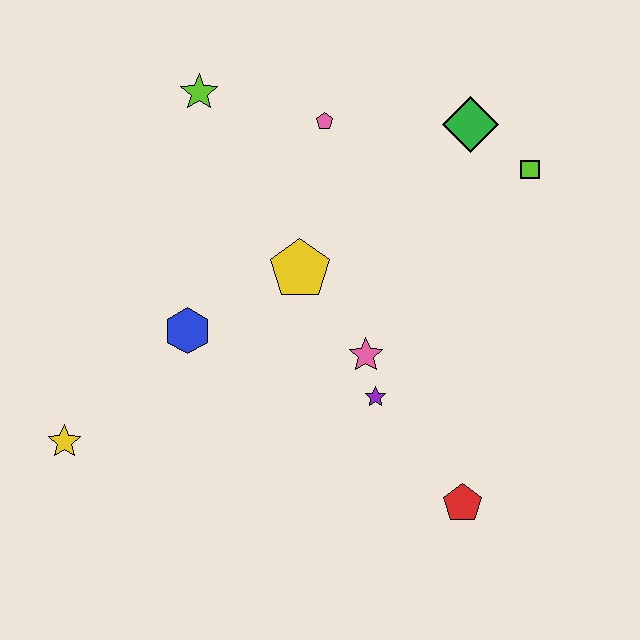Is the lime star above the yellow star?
Yes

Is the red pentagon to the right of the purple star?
Yes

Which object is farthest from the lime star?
The red pentagon is farthest from the lime star.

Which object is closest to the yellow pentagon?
The pink star is closest to the yellow pentagon.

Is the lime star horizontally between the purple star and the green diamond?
No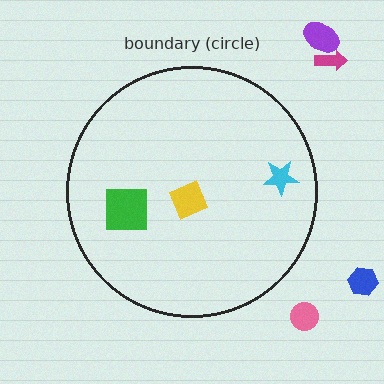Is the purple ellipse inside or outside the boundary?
Outside.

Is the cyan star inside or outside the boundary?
Inside.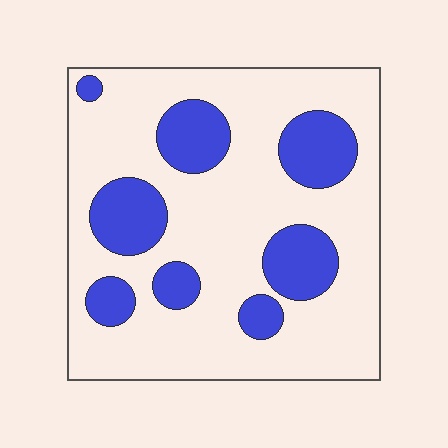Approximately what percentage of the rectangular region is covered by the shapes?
Approximately 25%.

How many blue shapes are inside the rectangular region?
8.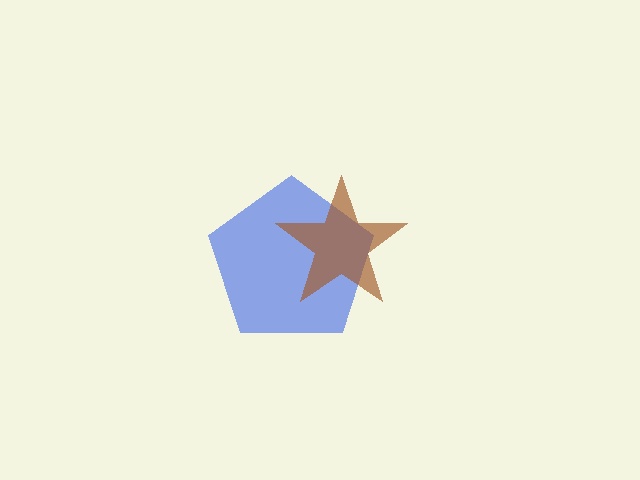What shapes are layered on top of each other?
The layered shapes are: a blue pentagon, a brown star.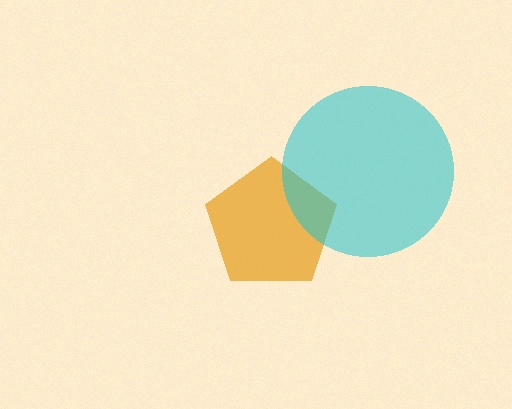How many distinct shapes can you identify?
There are 2 distinct shapes: an orange pentagon, a cyan circle.